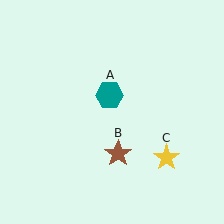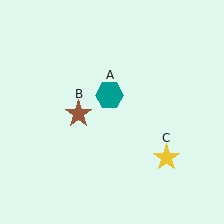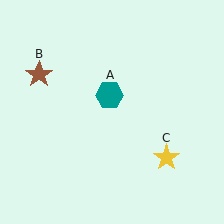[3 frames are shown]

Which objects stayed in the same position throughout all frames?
Teal hexagon (object A) and yellow star (object C) remained stationary.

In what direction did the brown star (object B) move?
The brown star (object B) moved up and to the left.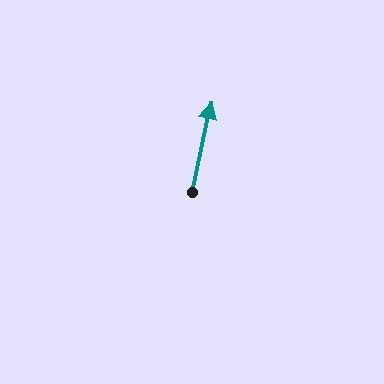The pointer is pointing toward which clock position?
Roughly 12 o'clock.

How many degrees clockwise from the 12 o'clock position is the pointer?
Approximately 12 degrees.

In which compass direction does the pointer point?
North.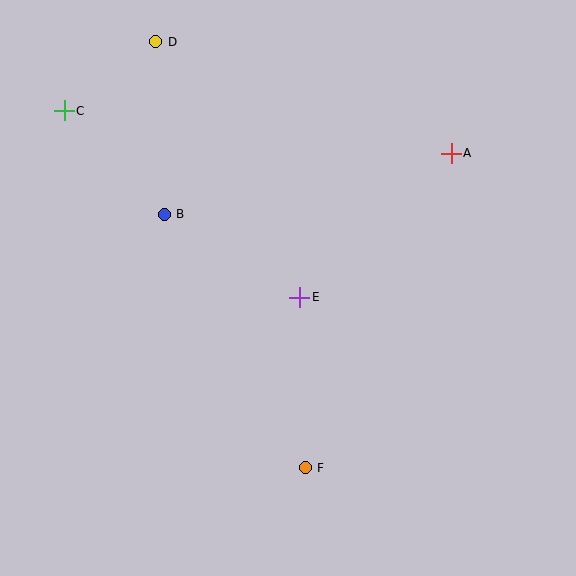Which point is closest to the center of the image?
Point E at (300, 297) is closest to the center.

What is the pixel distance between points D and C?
The distance between D and C is 115 pixels.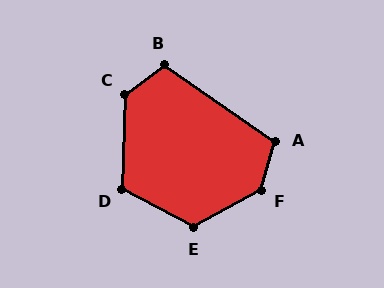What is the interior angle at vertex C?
Approximately 128 degrees (obtuse).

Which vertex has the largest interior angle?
F, at approximately 135 degrees.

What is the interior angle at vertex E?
Approximately 123 degrees (obtuse).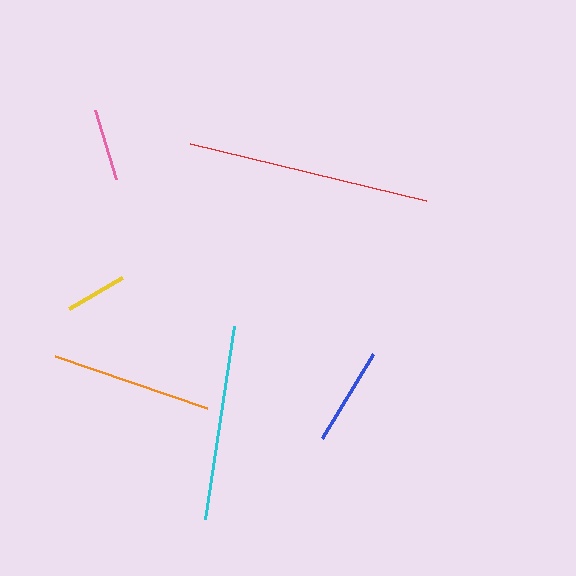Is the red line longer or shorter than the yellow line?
The red line is longer than the yellow line.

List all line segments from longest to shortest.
From longest to shortest: red, cyan, orange, blue, pink, yellow.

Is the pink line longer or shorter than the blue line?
The blue line is longer than the pink line.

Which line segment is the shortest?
The yellow line is the shortest at approximately 61 pixels.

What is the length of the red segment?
The red segment is approximately 243 pixels long.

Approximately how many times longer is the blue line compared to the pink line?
The blue line is approximately 1.4 times the length of the pink line.